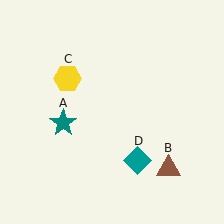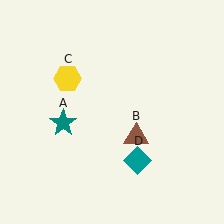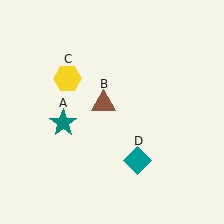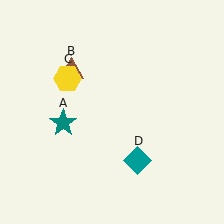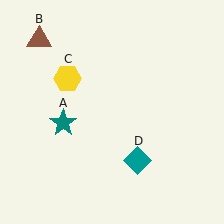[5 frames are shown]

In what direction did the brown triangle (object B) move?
The brown triangle (object B) moved up and to the left.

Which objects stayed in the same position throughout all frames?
Teal star (object A) and yellow hexagon (object C) and teal diamond (object D) remained stationary.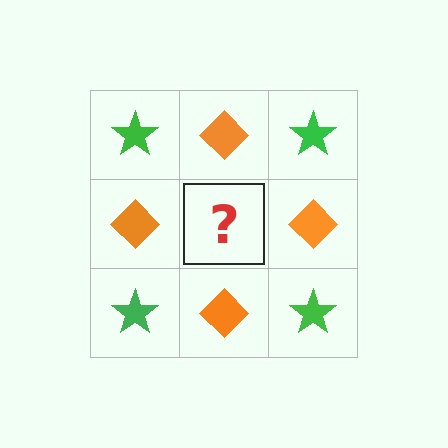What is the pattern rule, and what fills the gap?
The rule is that it alternates green star and orange diamond in a checkerboard pattern. The gap should be filled with a green star.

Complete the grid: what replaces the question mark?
The question mark should be replaced with a green star.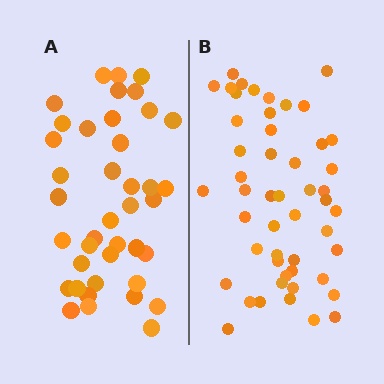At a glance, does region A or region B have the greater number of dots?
Region B (the right region) has more dots.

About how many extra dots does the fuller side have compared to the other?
Region B has roughly 10 or so more dots than region A.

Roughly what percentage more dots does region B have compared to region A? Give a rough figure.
About 25% more.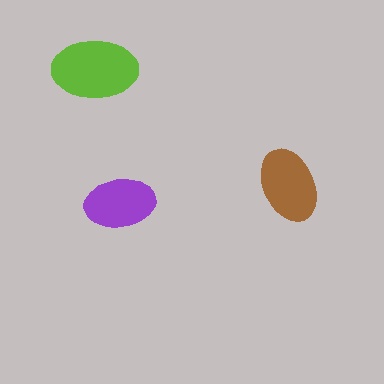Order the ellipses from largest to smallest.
the lime one, the brown one, the purple one.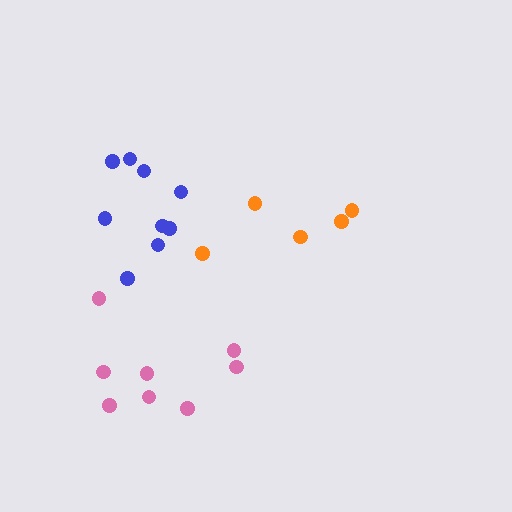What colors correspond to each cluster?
The clusters are colored: orange, blue, pink.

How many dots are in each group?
Group 1: 5 dots, Group 2: 9 dots, Group 3: 8 dots (22 total).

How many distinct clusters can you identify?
There are 3 distinct clusters.